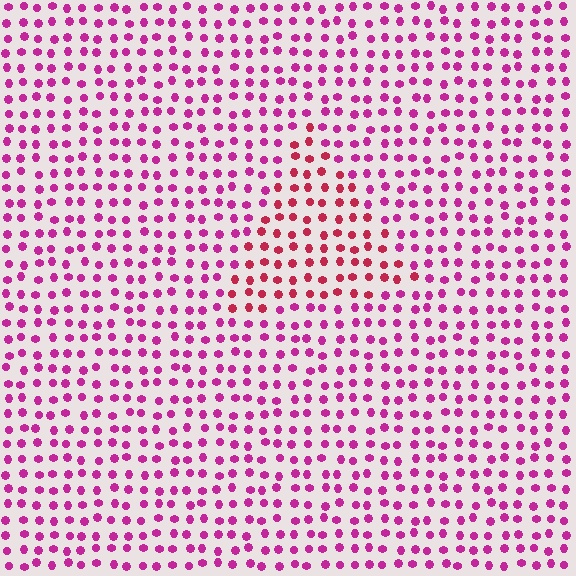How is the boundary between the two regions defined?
The boundary is defined purely by a slight shift in hue (about 30 degrees). Spacing, size, and orientation are identical on both sides.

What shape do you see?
I see a triangle.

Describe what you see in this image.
The image is filled with small magenta elements in a uniform arrangement. A triangle-shaped region is visible where the elements are tinted to a slightly different hue, forming a subtle color boundary.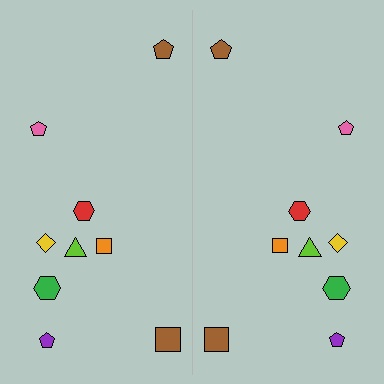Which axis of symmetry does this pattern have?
The pattern has a vertical axis of symmetry running through the center of the image.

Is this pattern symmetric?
Yes, this pattern has bilateral (reflection) symmetry.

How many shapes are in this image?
There are 18 shapes in this image.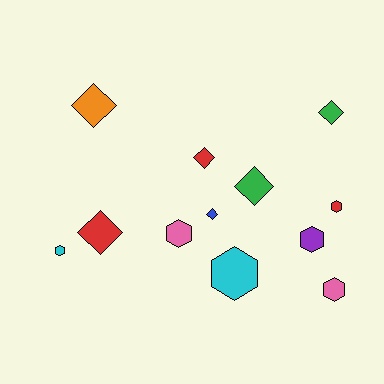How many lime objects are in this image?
There are no lime objects.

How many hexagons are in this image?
There are 6 hexagons.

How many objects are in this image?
There are 12 objects.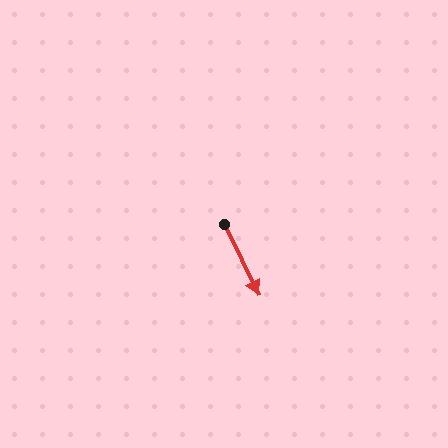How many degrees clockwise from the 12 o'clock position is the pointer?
Approximately 154 degrees.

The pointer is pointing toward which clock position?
Roughly 5 o'clock.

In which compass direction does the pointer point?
Southeast.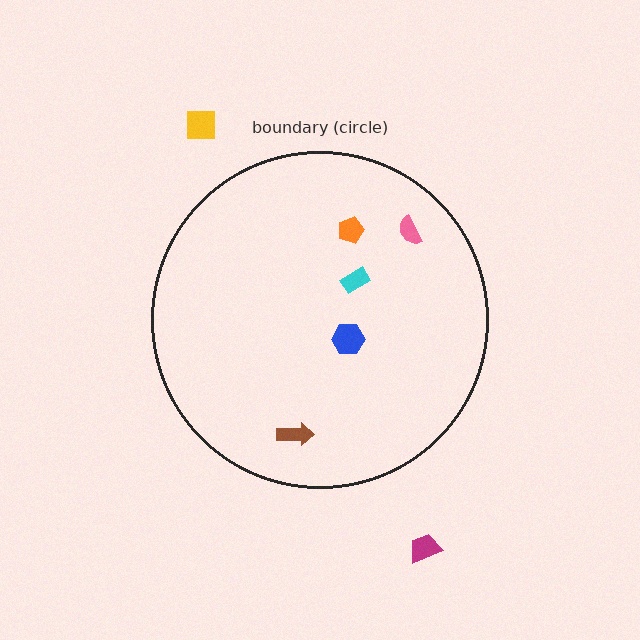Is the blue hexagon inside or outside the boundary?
Inside.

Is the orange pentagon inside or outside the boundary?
Inside.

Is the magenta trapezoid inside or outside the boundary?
Outside.